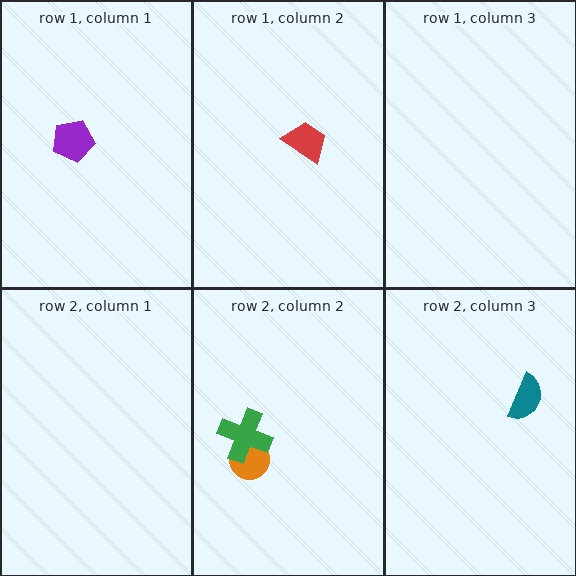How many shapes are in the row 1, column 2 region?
1.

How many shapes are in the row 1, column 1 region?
1.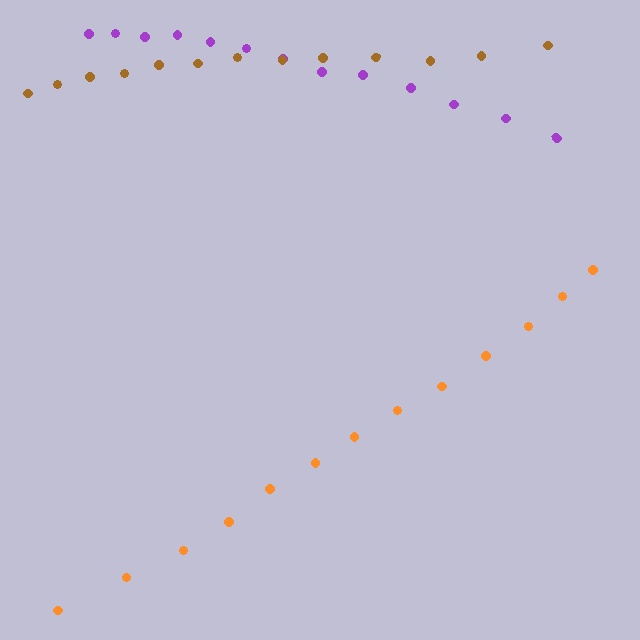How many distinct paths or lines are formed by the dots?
There are 3 distinct paths.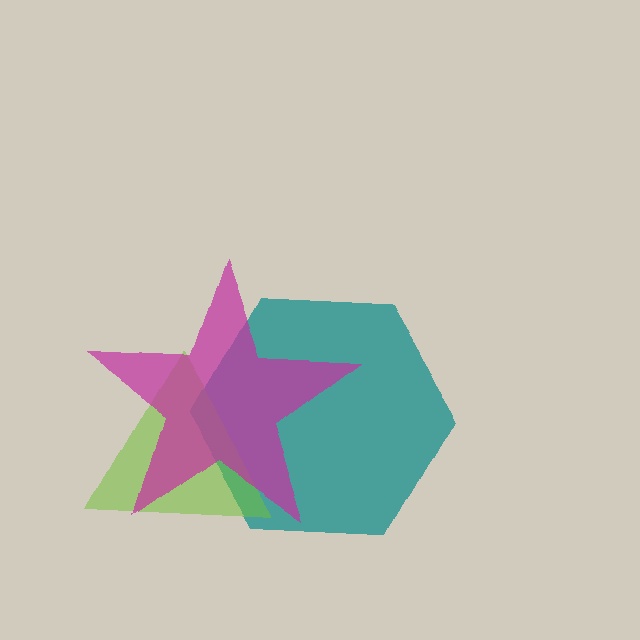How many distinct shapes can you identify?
There are 3 distinct shapes: a teal hexagon, a lime triangle, a magenta star.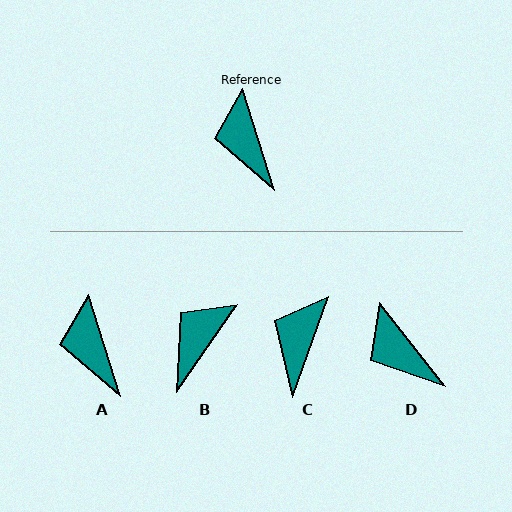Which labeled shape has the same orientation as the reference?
A.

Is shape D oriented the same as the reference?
No, it is off by about 21 degrees.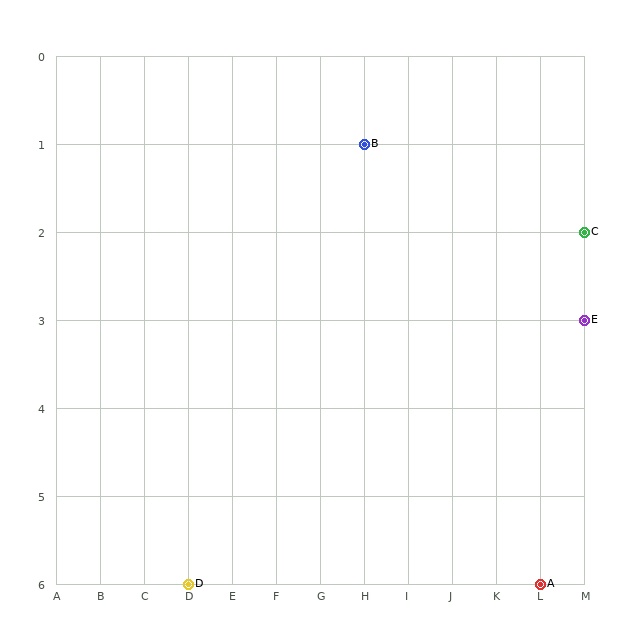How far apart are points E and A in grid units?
Points E and A are 1 column and 3 rows apart (about 3.2 grid units diagonally).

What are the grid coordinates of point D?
Point D is at grid coordinates (D, 6).